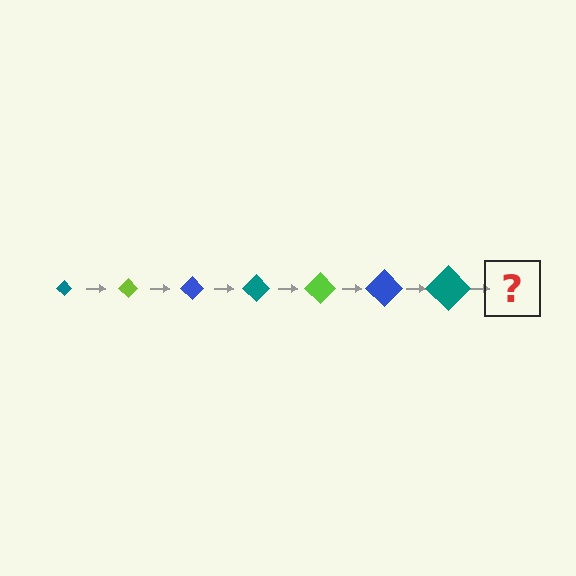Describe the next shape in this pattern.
It should be a lime diamond, larger than the previous one.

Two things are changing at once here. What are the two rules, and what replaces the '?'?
The two rules are that the diamond grows larger each step and the color cycles through teal, lime, and blue. The '?' should be a lime diamond, larger than the previous one.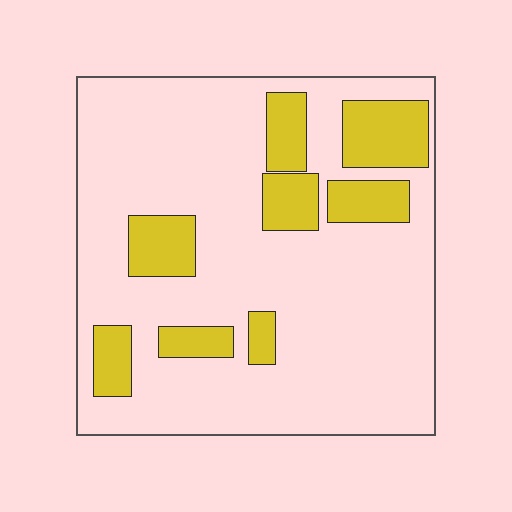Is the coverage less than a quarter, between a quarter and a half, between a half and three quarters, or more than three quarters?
Less than a quarter.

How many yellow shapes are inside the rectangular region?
8.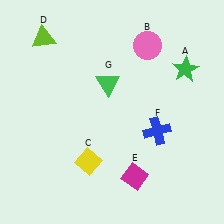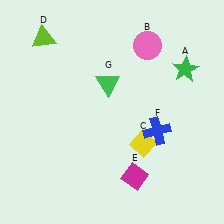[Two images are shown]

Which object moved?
The yellow diamond (C) moved right.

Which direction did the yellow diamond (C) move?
The yellow diamond (C) moved right.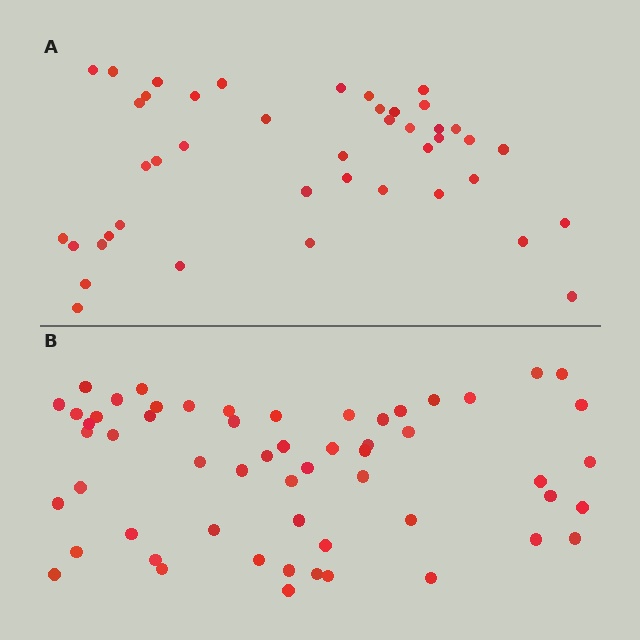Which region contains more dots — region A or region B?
Region B (the bottom region) has more dots.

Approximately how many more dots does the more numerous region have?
Region B has approximately 15 more dots than region A.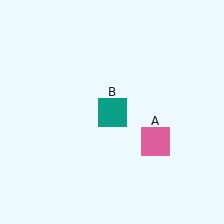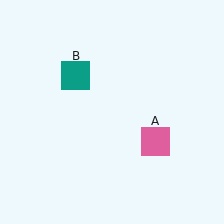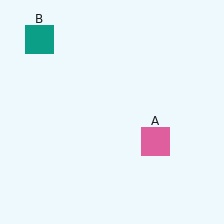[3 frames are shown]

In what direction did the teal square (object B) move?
The teal square (object B) moved up and to the left.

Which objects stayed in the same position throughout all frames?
Pink square (object A) remained stationary.